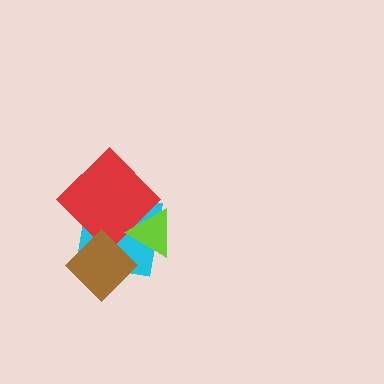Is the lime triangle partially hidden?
No, no other shape covers it.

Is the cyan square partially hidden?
Yes, it is partially covered by another shape.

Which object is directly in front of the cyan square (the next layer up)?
The red diamond is directly in front of the cyan square.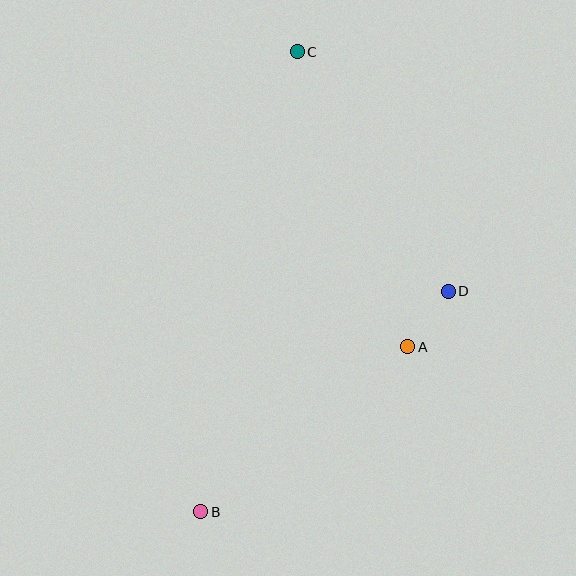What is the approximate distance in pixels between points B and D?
The distance between B and D is approximately 332 pixels.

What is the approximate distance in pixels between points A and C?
The distance between A and C is approximately 315 pixels.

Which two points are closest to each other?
Points A and D are closest to each other.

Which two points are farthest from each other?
Points B and C are farthest from each other.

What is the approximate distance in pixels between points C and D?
The distance between C and D is approximately 283 pixels.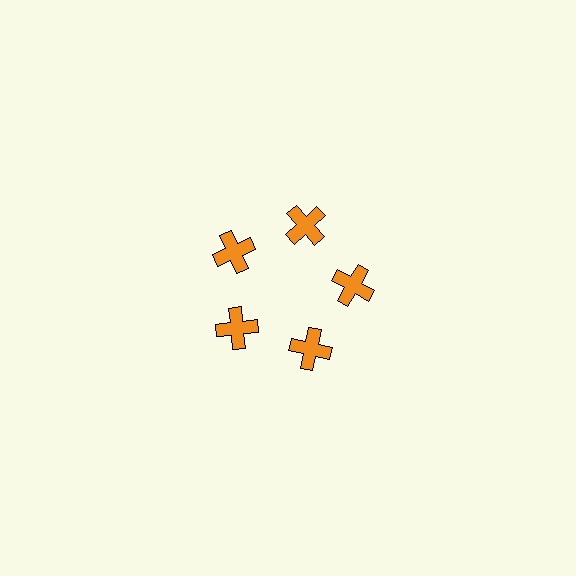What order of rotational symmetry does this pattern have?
This pattern has 5-fold rotational symmetry.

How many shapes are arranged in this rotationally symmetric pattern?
There are 5 shapes, arranged in 5 groups of 1.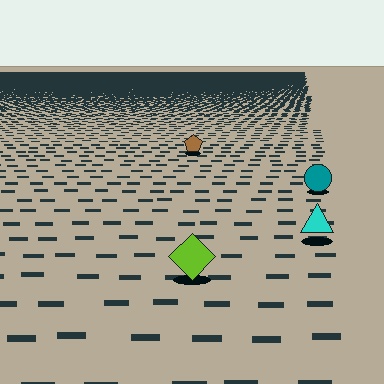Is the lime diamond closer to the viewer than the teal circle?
Yes. The lime diamond is closer — you can tell from the texture gradient: the ground texture is coarser near it.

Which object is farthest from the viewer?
The brown pentagon is farthest from the viewer. It appears smaller and the ground texture around it is denser.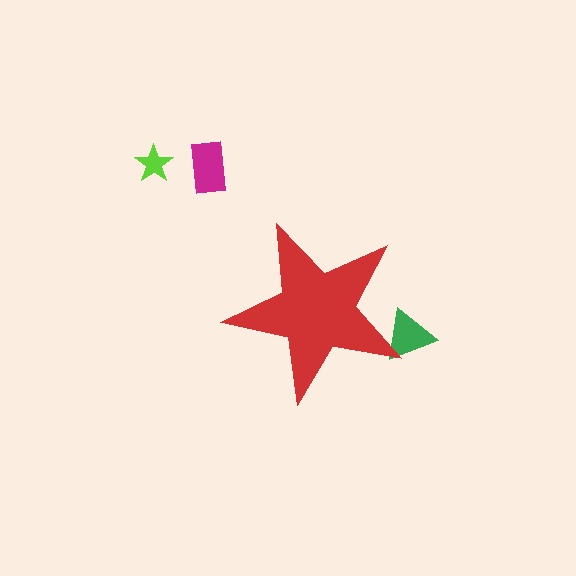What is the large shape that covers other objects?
A red star.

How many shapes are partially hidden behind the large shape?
1 shape is partially hidden.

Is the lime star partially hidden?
No, the lime star is fully visible.